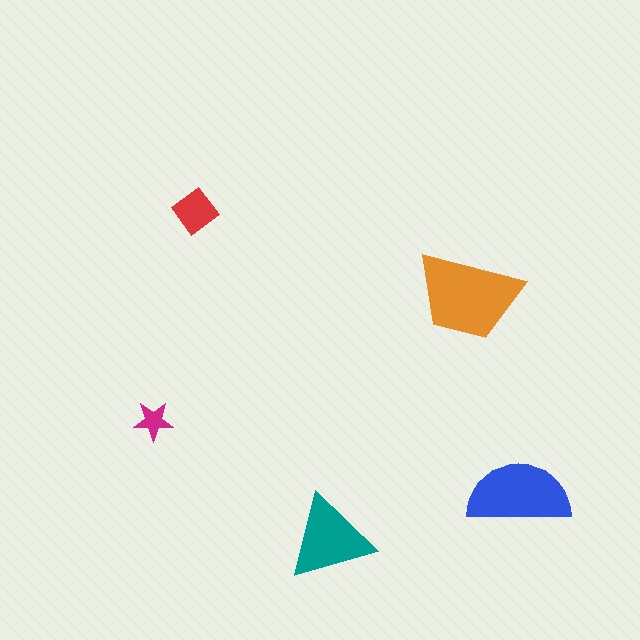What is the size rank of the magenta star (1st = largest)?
5th.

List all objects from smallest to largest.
The magenta star, the red diamond, the teal triangle, the blue semicircle, the orange trapezoid.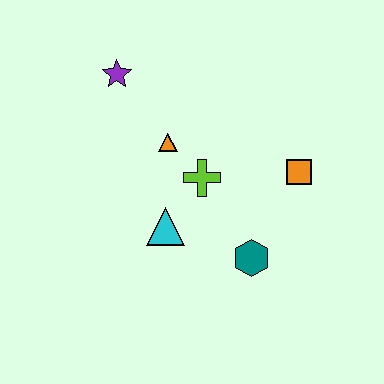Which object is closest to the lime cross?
The orange triangle is closest to the lime cross.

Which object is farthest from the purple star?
The teal hexagon is farthest from the purple star.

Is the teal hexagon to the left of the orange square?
Yes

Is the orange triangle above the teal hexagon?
Yes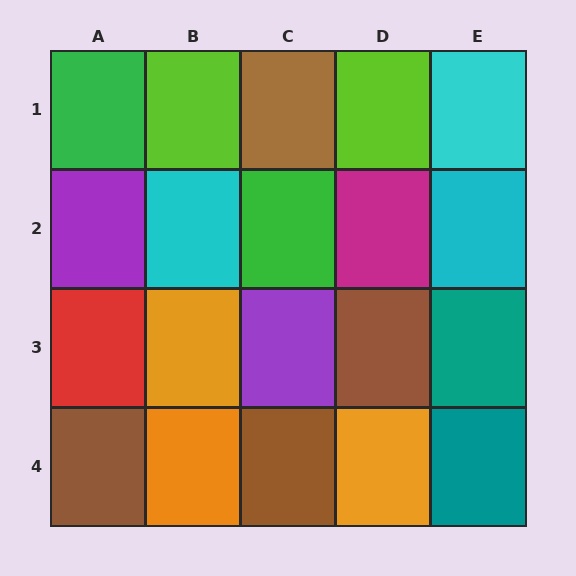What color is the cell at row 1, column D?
Lime.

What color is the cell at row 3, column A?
Red.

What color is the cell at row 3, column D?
Brown.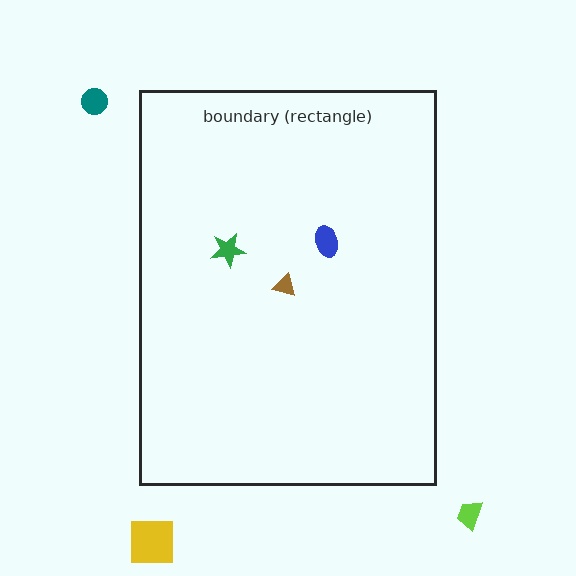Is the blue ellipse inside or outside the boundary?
Inside.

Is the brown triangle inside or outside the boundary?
Inside.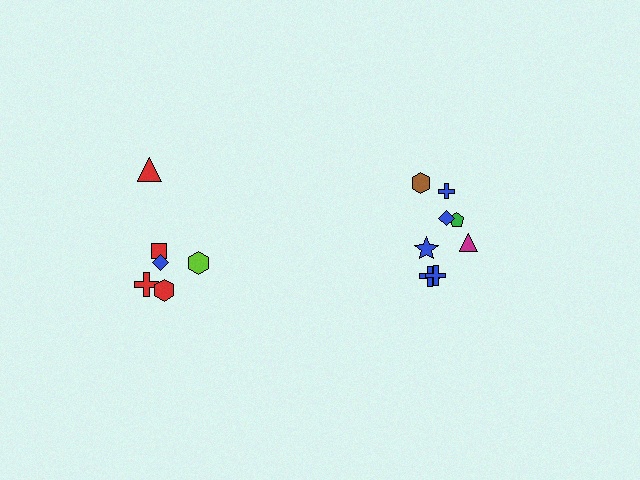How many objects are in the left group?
There are 6 objects.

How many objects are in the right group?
There are 8 objects.